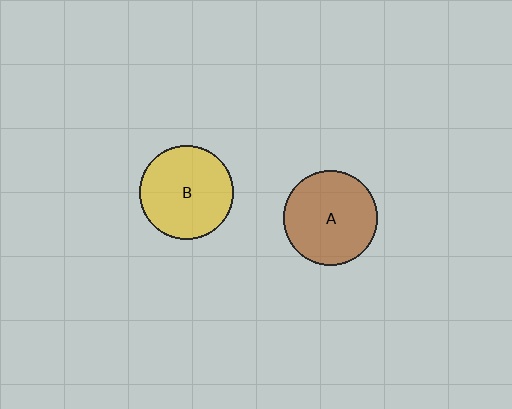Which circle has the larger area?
Circle A (brown).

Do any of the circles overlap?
No, none of the circles overlap.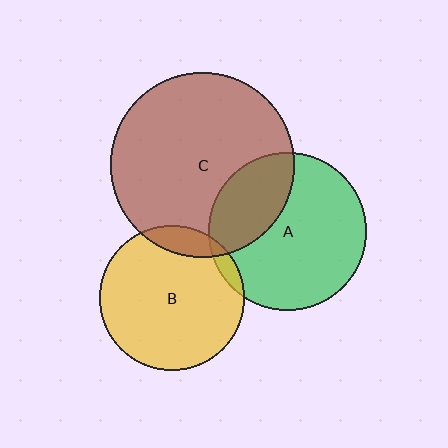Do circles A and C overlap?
Yes.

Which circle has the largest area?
Circle C (brown).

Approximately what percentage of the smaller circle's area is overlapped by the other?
Approximately 30%.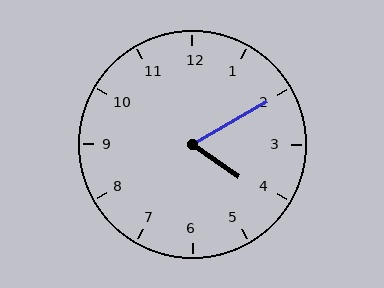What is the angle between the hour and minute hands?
Approximately 65 degrees.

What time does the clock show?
4:10.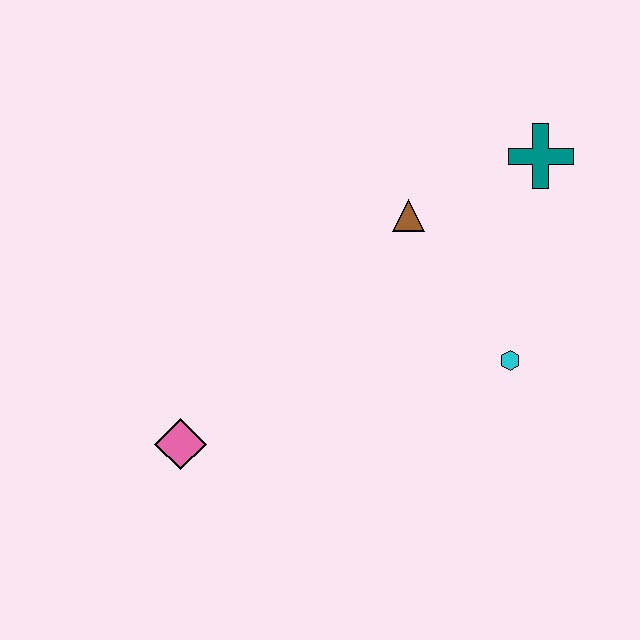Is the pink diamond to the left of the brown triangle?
Yes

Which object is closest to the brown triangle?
The teal cross is closest to the brown triangle.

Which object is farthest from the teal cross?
The pink diamond is farthest from the teal cross.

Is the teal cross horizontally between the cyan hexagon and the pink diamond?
No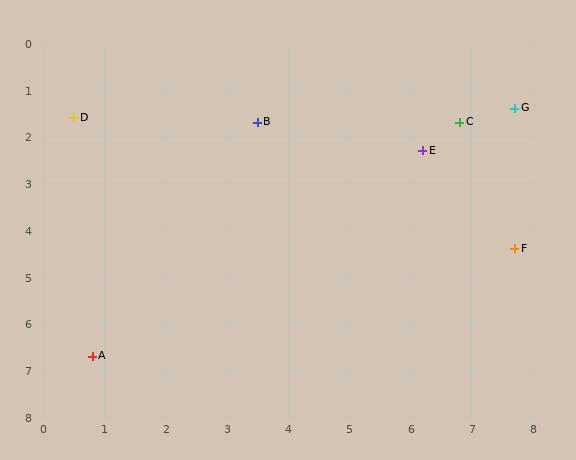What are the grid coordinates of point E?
Point E is at approximately (6.2, 2.3).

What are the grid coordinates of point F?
Point F is at approximately (7.7, 4.4).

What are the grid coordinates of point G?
Point G is at approximately (7.7, 1.4).